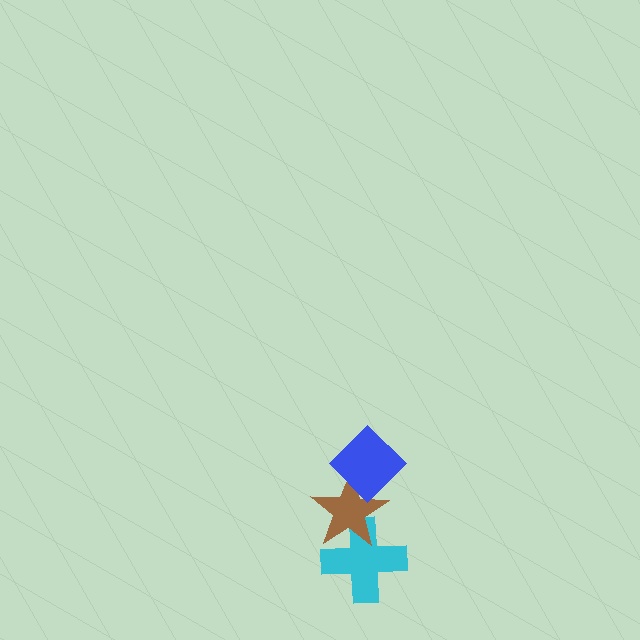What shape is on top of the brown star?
The blue diamond is on top of the brown star.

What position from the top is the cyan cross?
The cyan cross is 3rd from the top.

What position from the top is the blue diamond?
The blue diamond is 1st from the top.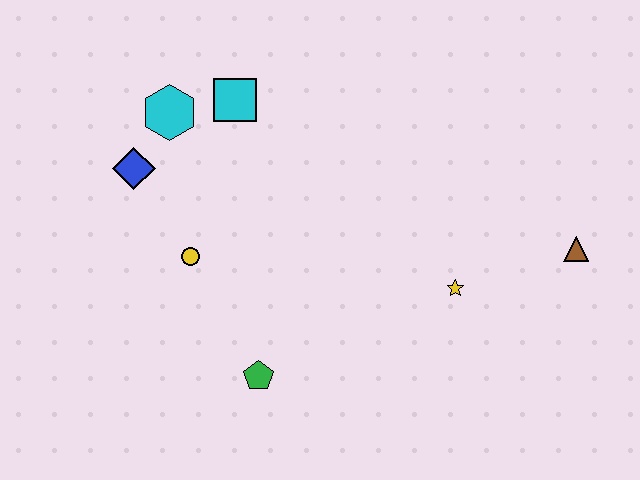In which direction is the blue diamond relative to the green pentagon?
The blue diamond is above the green pentagon.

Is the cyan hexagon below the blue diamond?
No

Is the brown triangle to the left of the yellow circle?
No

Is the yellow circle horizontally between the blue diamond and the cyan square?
Yes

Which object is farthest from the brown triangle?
The blue diamond is farthest from the brown triangle.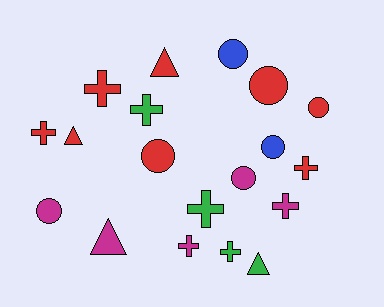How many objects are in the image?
There are 19 objects.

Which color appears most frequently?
Red, with 8 objects.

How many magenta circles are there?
There are 2 magenta circles.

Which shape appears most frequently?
Cross, with 8 objects.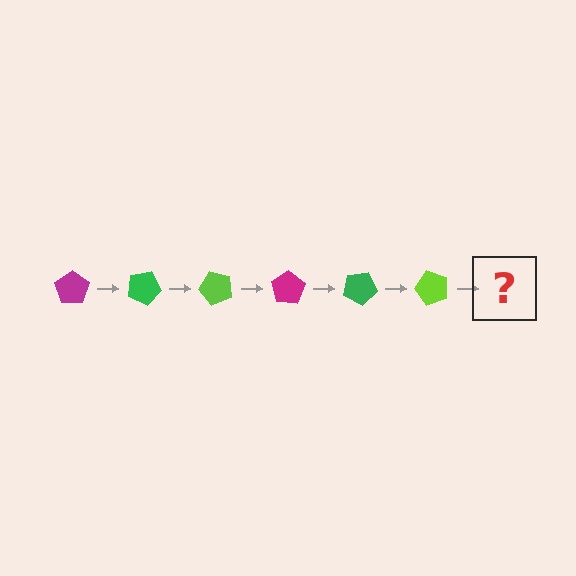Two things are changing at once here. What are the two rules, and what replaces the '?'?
The two rules are that it rotates 25 degrees each step and the color cycles through magenta, green, and lime. The '?' should be a magenta pentagon, rotated 150 degrees from the start.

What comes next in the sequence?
The next element should be a magenta pentagon, rotated 150 degrees from the start.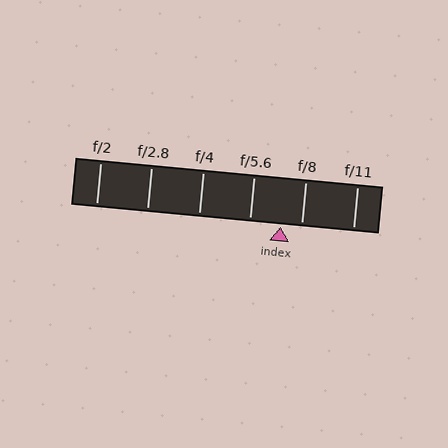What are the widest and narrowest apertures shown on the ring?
The widest aperture shown is f/2 and the narrowest is f/11.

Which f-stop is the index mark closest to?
The index mark is closest to f/8.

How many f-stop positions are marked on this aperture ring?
There are 6 f-stop positions marked.